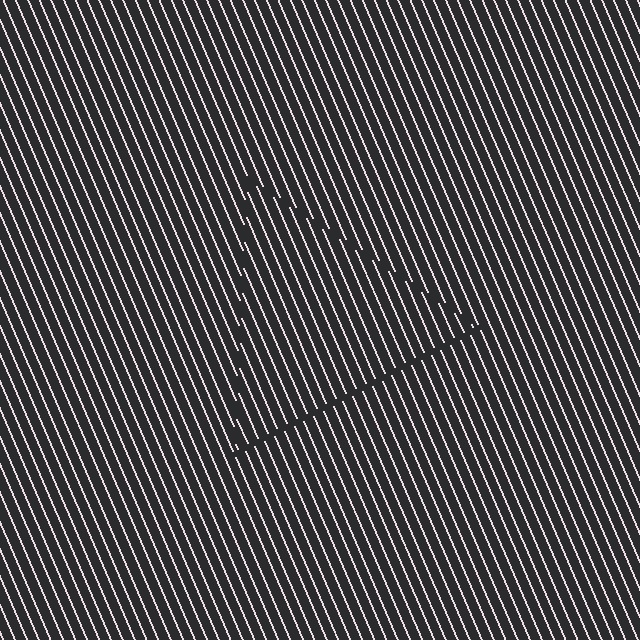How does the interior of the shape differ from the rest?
The interior of the shape contains the same grating, shifted by half a period — the contour is defined by the phase discontinuity where line-ends from the inner and outer gratings abut.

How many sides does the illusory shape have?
3 sides — the line-ends trace a triangle.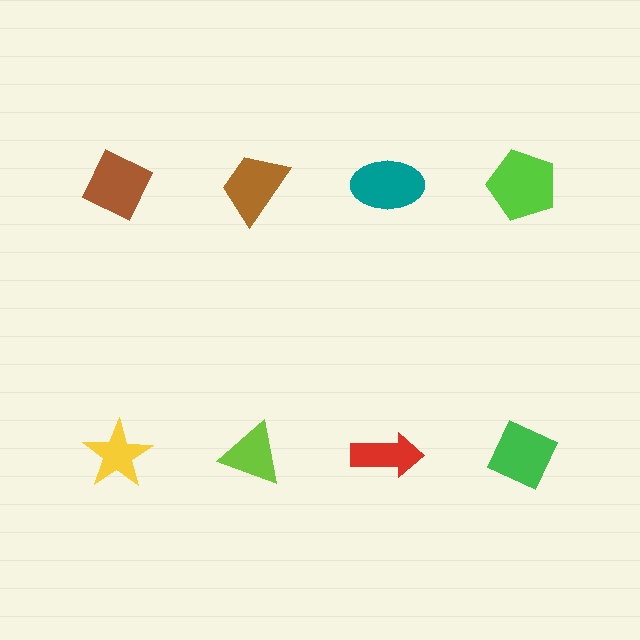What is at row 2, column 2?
A lime triangle.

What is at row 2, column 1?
A yellow star.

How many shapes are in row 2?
4 shapes.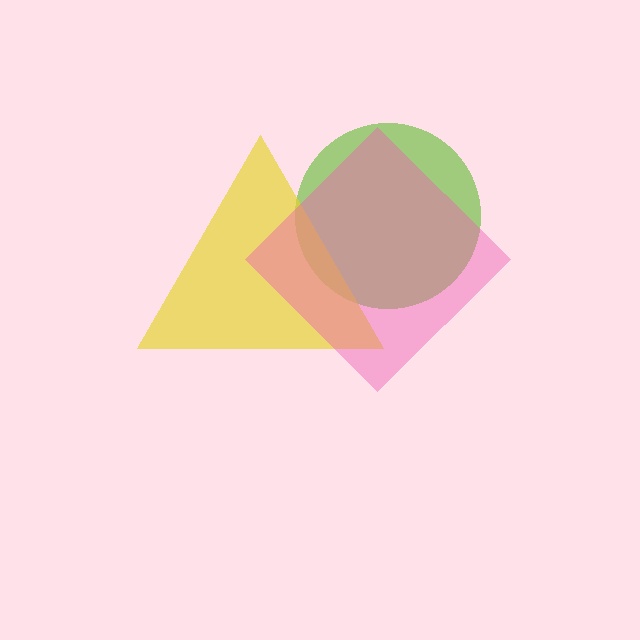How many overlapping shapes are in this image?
There are 3 overlapping shapes in the image.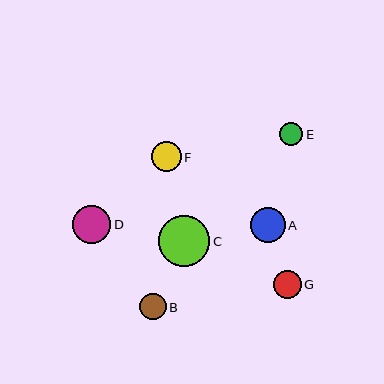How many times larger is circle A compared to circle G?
Circle A is approximately 1.3 times the size of circle G.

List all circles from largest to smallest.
From largest to smallest: C, D, A, F, G, B, E.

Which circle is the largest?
Circle C is the largest with a size of approximately 51 pixels.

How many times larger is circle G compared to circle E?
Circle G is approximately 1.2 times the size of circle E.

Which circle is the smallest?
Circle E is the smallest with a size of approximately 23 pixels.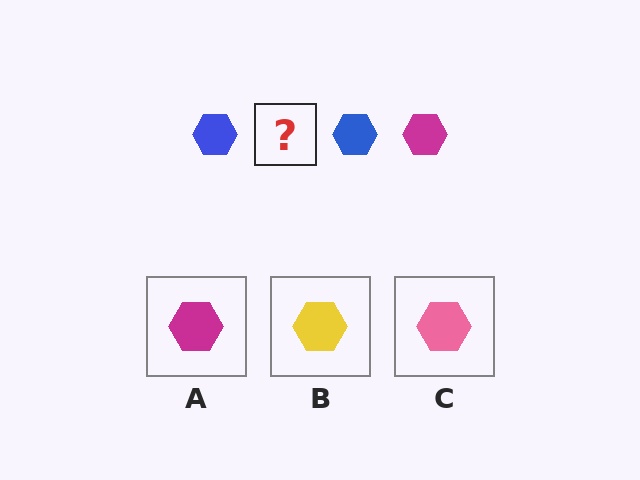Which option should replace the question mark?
Option A.